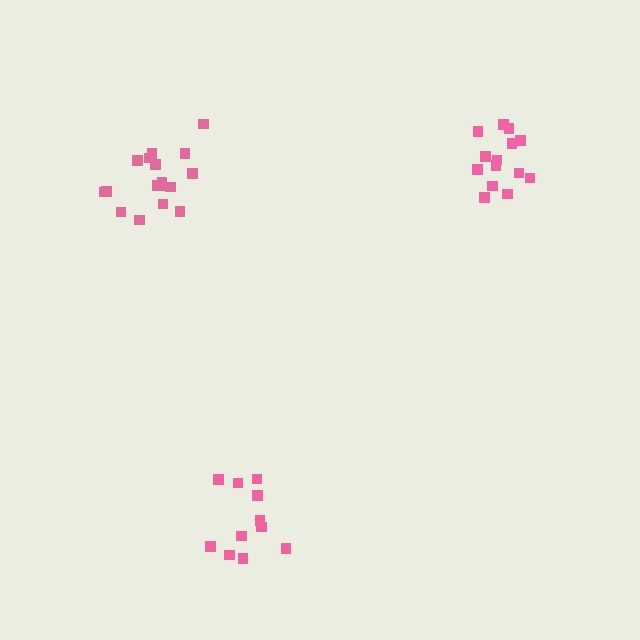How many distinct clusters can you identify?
There are 3 distinct clusters.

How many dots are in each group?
Group 1: 11 dots, Group 2: 14 dots, Group 3: 17 dots (42 total).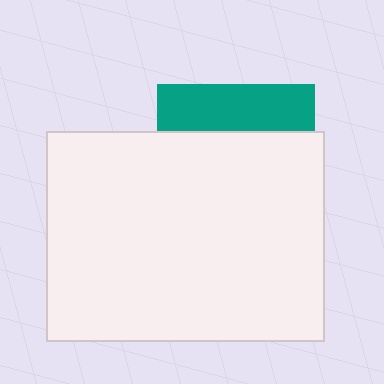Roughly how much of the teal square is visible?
A small part of it is visible (roughly 30%).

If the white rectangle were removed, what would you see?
You would see the complete teal square.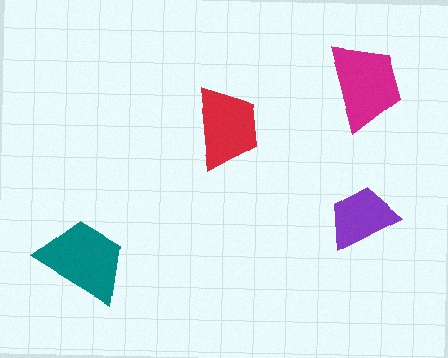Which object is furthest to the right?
The magenta trapezoid is rightmost.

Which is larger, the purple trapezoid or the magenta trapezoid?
The magenta one.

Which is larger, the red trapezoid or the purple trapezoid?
The red one.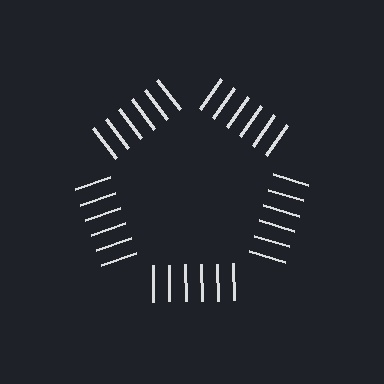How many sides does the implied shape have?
5 sides — the line-ends trace a pentagon.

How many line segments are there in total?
30 — 6 along each of the 5 edges.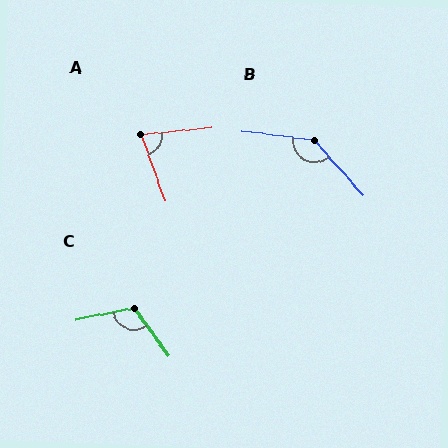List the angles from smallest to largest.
A (76°), C (115°), B (139°).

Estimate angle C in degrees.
Approximately 115 degrees.